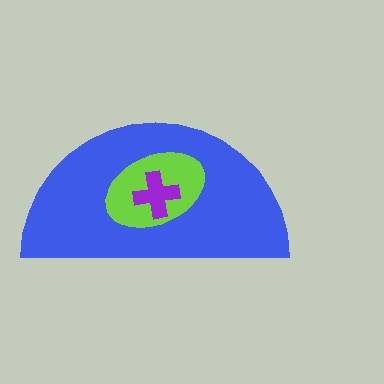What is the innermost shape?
The purple cross.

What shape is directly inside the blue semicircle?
The lime ellipse.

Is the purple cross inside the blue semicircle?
Yes.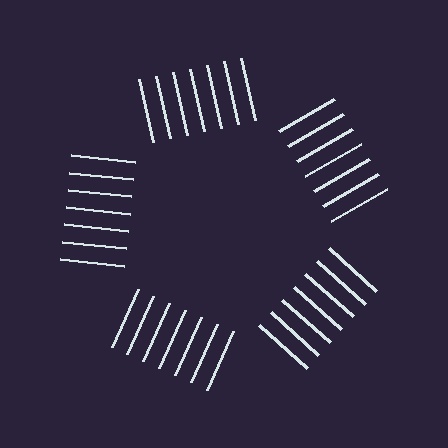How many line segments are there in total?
35 — 7 along each of the 5 edges.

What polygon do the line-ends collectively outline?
An illusory pentagon — the line segments terminate on its edges but no continuous stroke is drawn.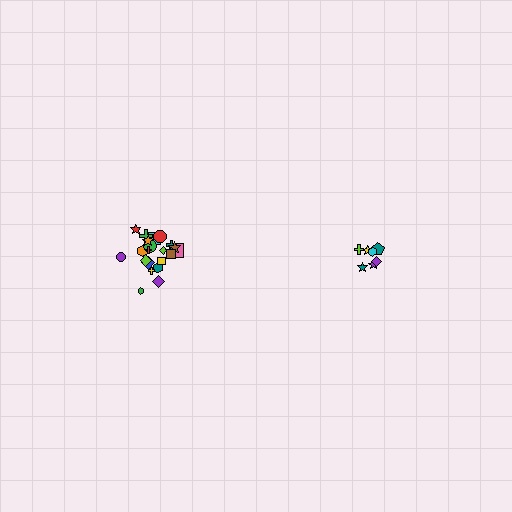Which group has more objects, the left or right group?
The left group.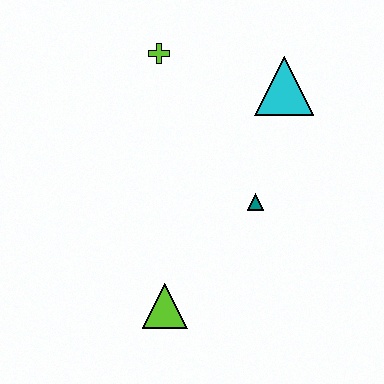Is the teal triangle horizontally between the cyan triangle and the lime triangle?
Yes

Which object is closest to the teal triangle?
The cyan triangle is closest to the teal triangle.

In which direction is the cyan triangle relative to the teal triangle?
The cyan triangle is above the teal triangle.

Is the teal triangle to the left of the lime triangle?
No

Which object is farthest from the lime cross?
The lime triangle is farthest from the lime cross.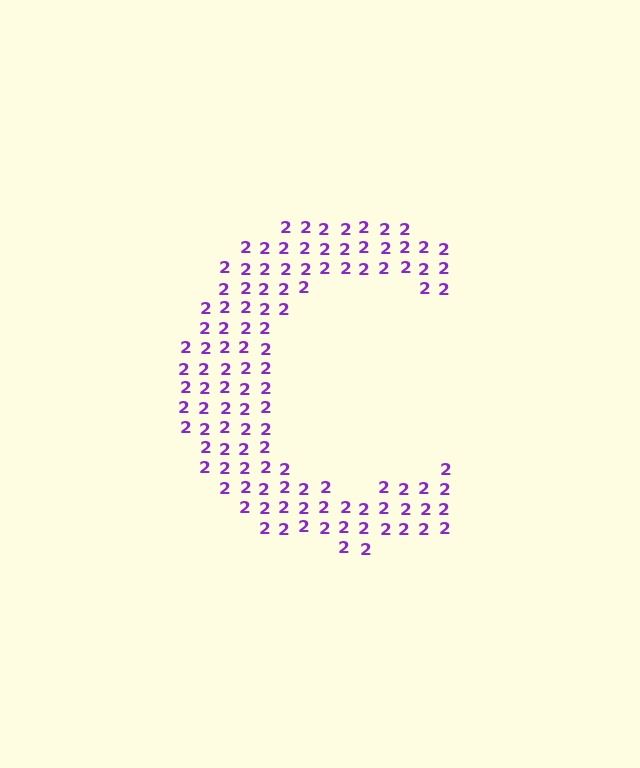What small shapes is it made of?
It is made of small digit 2's.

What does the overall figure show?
The overall figure shows the letter C.